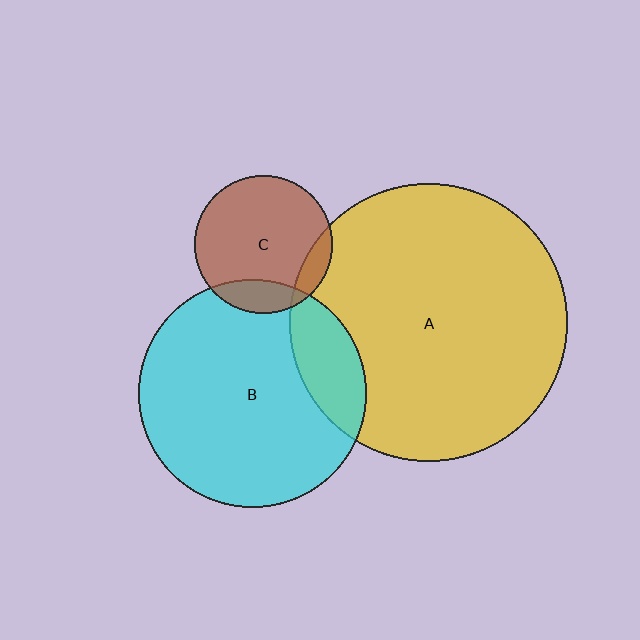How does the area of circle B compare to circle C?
Approximately 2.7 times.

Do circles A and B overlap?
Yes.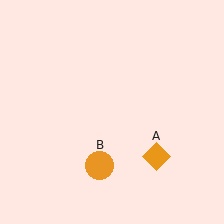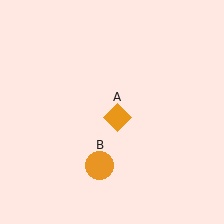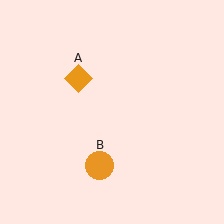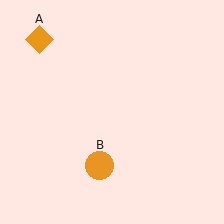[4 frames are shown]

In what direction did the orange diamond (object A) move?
The orange diamond (object A) moved up and to the left.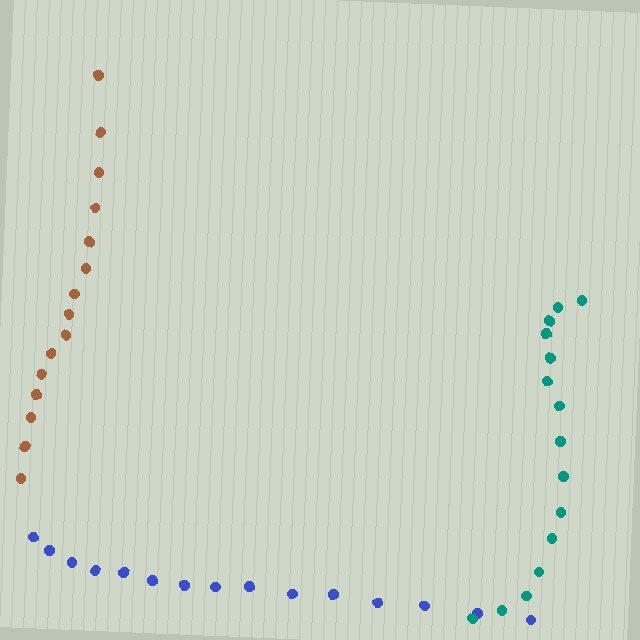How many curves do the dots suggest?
There are 3 distinct paths.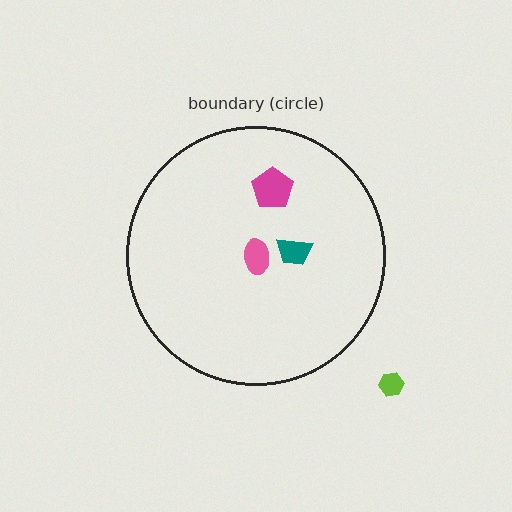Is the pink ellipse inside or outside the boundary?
Inside.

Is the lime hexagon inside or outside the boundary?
Outside.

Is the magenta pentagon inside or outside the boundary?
Inside.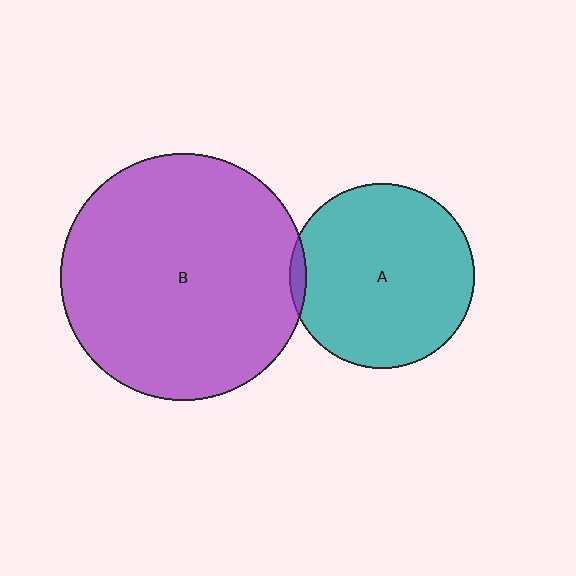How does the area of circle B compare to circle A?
Approximately 1.8 times.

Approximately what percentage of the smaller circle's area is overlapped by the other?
Approximately 5%.